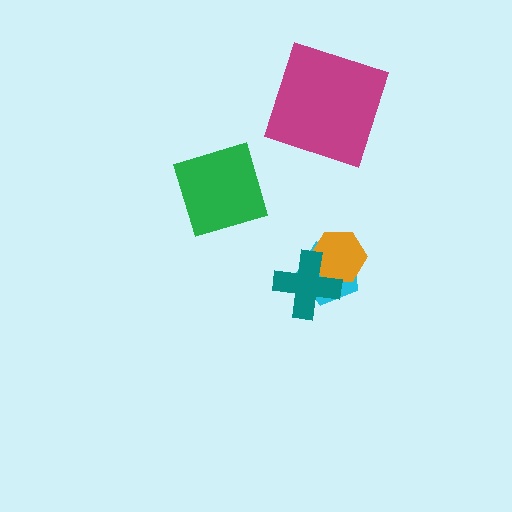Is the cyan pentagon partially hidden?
Yes, it is partially covered by another shape.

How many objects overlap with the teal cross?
2 objects overlap with the teal cross.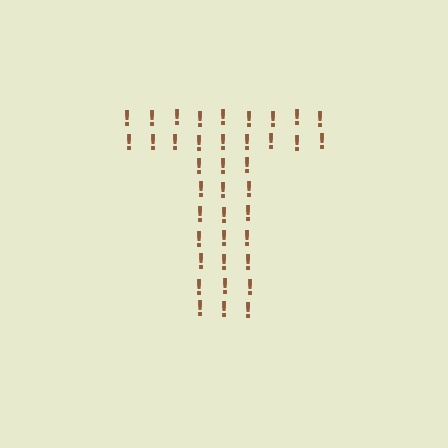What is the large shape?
The large shape is the letter T.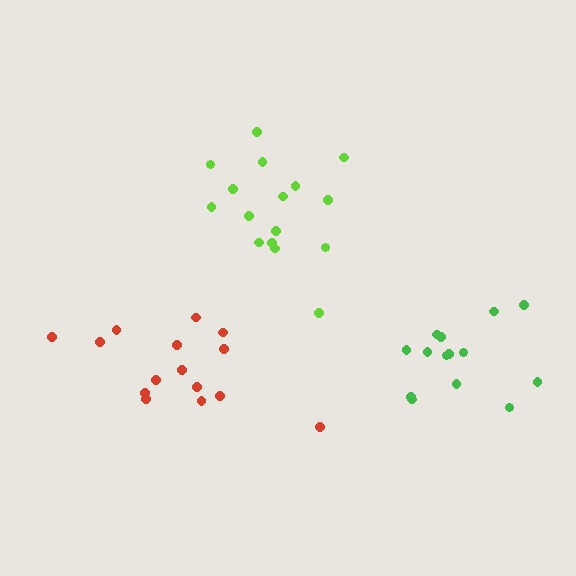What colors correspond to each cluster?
The clusters are colored: lime, green, red.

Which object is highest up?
The lime cluster is topmost.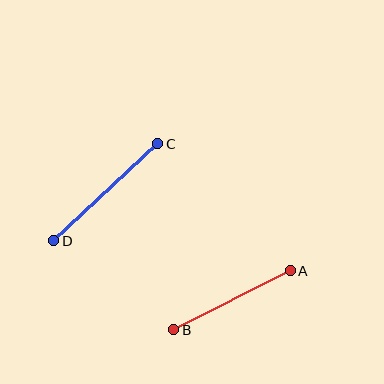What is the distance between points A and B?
The distance is approximately 131 pixels.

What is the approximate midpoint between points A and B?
The midpoint is at approximately (232, 300) pixels.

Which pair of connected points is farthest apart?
Points C and D are farthest apart.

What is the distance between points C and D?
The distance is approximately 142 pixels.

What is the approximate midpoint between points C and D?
The midpoint is at approximately (106, 192) pixels.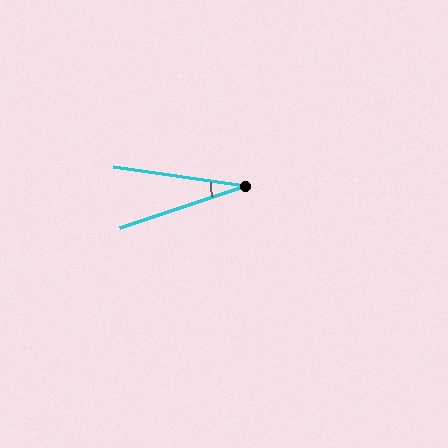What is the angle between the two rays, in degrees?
Approximately 27 degrees.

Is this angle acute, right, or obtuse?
It is acute.